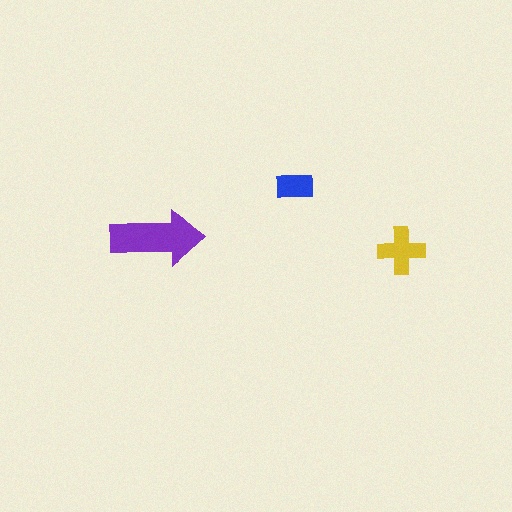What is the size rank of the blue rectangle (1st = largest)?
3rd.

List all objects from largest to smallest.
The purple arrow, the yellow cross, the blue rectangle.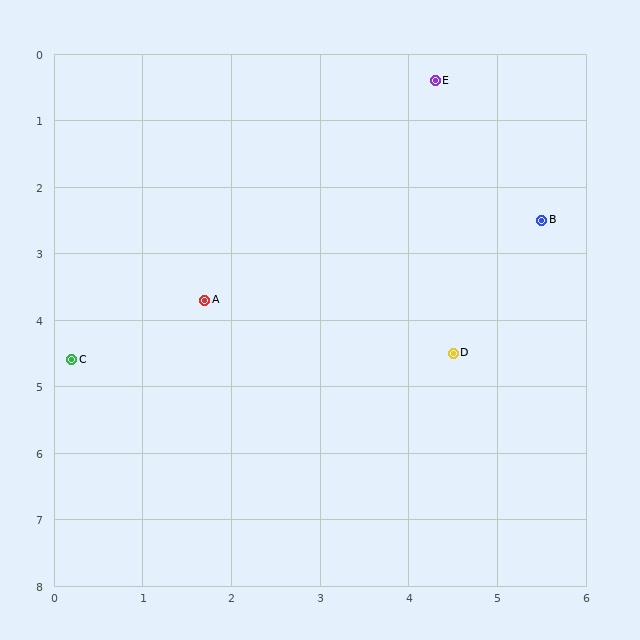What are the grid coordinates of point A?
Point A is at approximately (1.7, 3.7).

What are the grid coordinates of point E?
Point E is at approximately (4.3, 0.4).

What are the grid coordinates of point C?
Point C is at approximately (0.2, 4.6).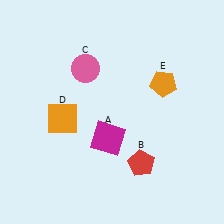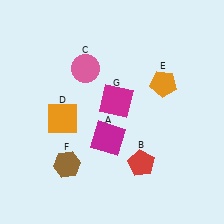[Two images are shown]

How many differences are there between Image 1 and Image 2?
There are 2 differences between the two images.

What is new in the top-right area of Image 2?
A magenta square (G) was added in the top-right area of Image 2.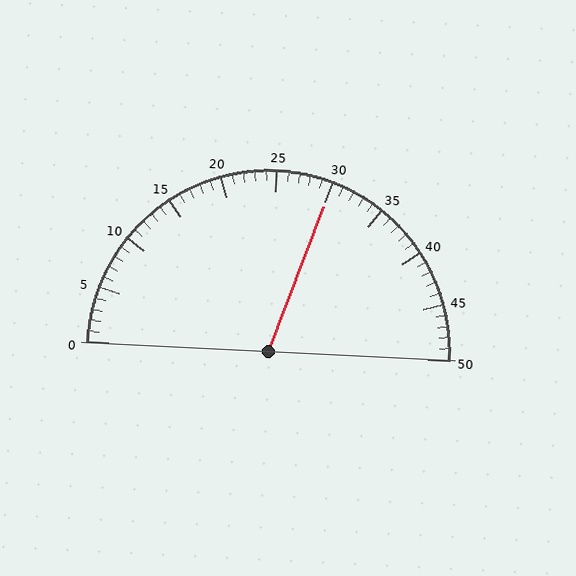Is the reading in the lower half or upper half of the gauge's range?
The reading is in the upper half of the range (0 to 50).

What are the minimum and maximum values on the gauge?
The gauge ranges from 0 to 50.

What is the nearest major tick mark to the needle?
The nearest major tick mark is 30.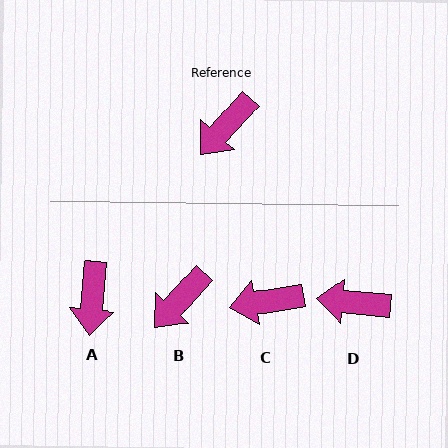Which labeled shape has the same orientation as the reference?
B.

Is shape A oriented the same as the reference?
No, it is off by about 37 degrees.